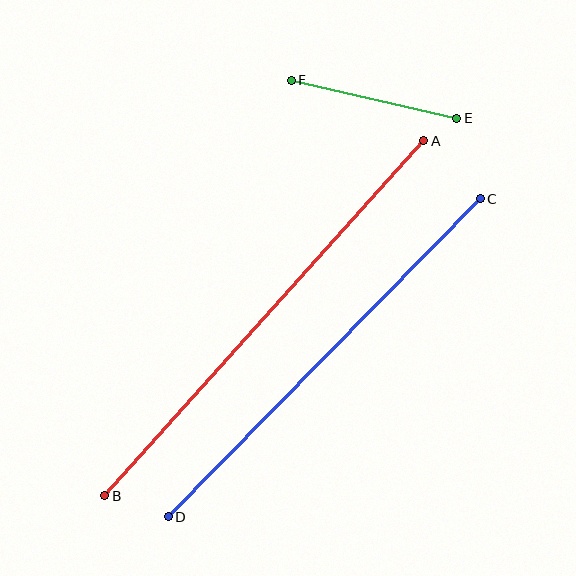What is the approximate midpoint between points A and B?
The midpoint is at approximately (264, 318) pixels.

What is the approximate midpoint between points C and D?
The midpoint is at approximately (324, 358) pixels.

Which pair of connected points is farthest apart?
Points A and B are farthest apart.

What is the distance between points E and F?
The distance is approximately 170 pixels.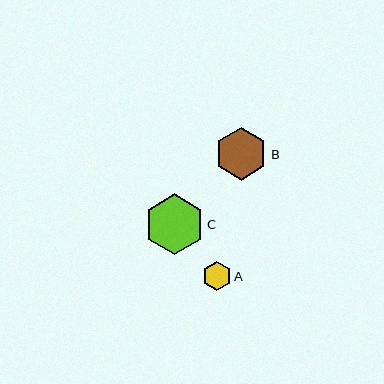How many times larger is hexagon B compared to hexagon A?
Hexagon B is approximately 1.8 times the size of hexagon A.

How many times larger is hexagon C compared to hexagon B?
Hexagon C is approximately 1.1 times the size of hexagon B.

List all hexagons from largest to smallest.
From largest to smallest: C, B, A.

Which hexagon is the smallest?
Hexagon A is the smallest with a size of approximately 29 pixels.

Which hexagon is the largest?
Hexagon C is the largest with a size of approximately 60 pixels.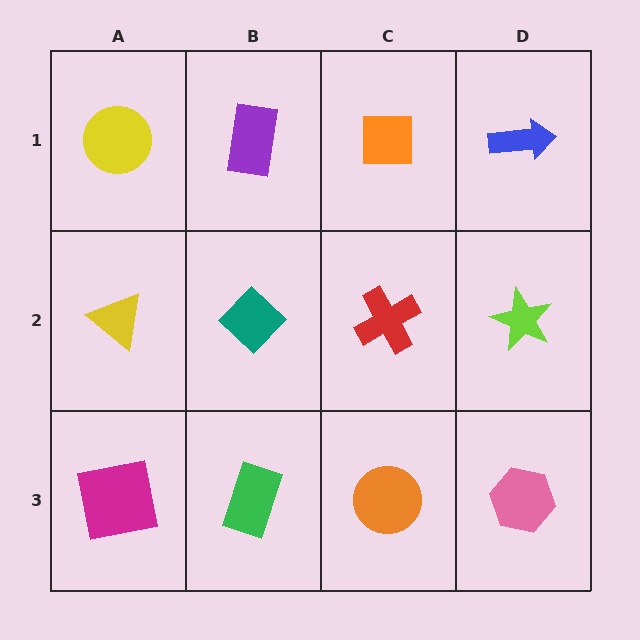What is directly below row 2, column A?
A magenta square.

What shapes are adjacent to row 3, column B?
A teal diamond (row 2, column B), a magenta square (row 3, column A), an orange circle (row 3, column C).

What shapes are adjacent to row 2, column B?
A purple rectangle (row 1, column B), a green rectangle (row 3, column B), a yellow triangle (row 2, column A), a red cross (row 2, column C).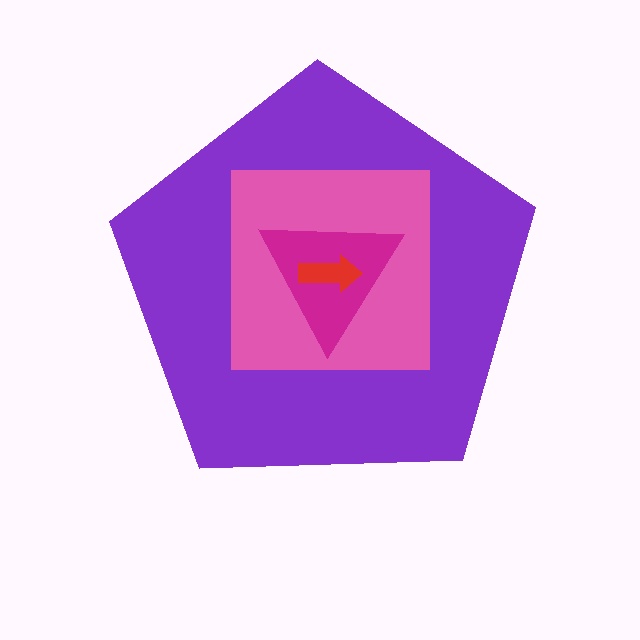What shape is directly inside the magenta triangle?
The red arrow.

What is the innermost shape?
The red arrow.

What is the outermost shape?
The purple pentagon.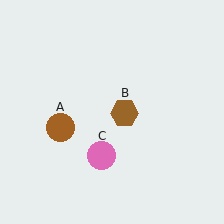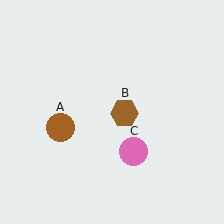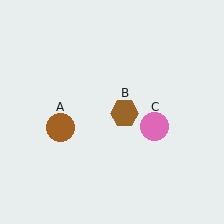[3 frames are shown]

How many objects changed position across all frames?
1 object changed position: pink circle (object C).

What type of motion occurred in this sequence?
The pink circle (object C) rotated counterclockwise around the center of the scene.